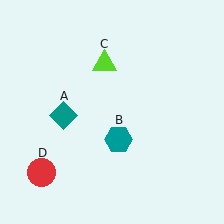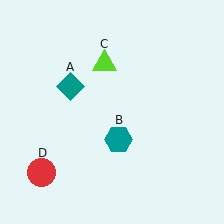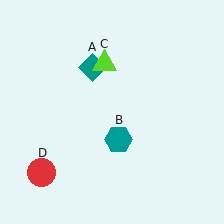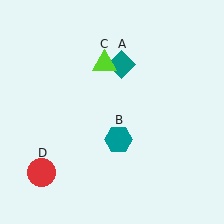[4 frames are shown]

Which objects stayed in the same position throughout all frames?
Teal hexagon (object B) and lime triangle (object C) and red circle (object D) remained stationary.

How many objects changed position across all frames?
1 object changed position: teal diamond (object A).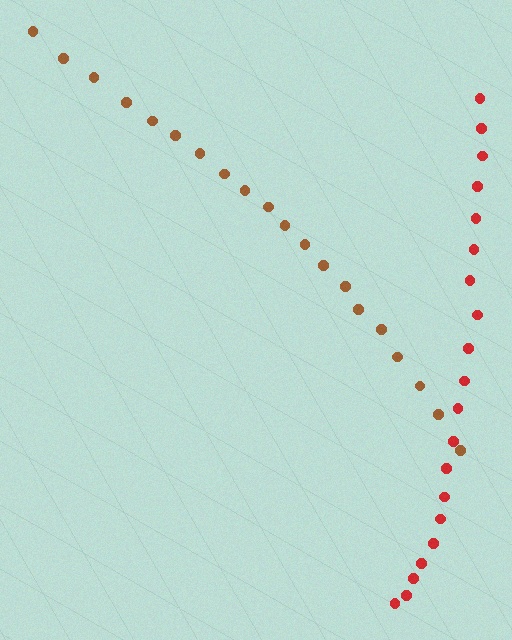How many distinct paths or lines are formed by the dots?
There are 2 distinct paths.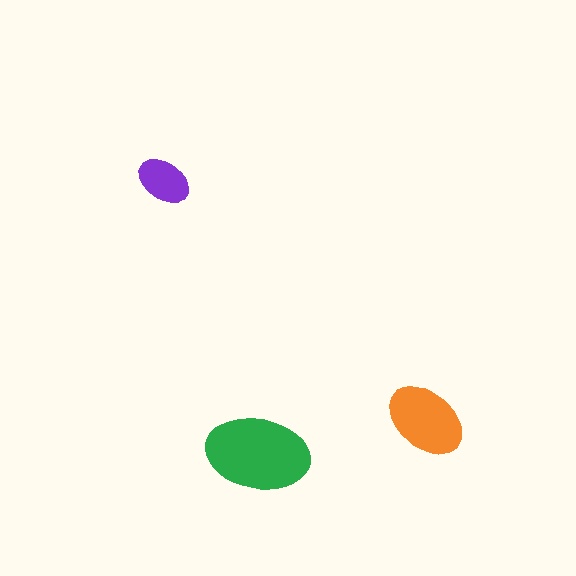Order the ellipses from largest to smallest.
the green one, the orange one, the purple one.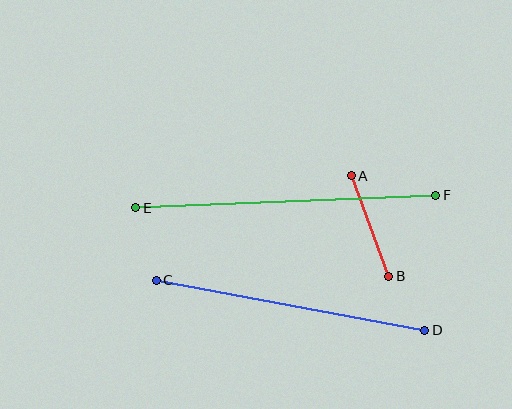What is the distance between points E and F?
The distance is approximately 300 pixels.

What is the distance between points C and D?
The distance is approximately 273 pixels.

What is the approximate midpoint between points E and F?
The midpoint is at approximately (286, 202) pixels.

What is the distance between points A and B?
The distance is approximately 107 pixels.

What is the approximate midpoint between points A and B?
The midpoint is at approximately (370, 226) pixels.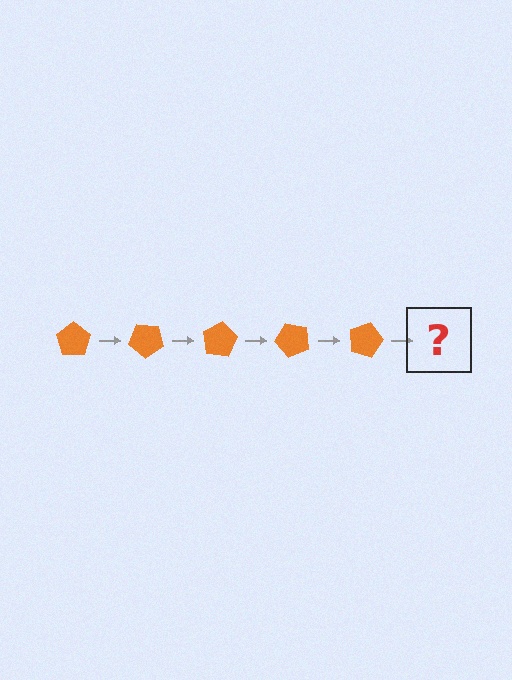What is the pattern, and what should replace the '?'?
The pattern is that the pentagon rotates 40 degrees each step. The '?' should be an orange pentagon rotated 200 degrees.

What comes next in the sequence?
The next element should be an orange pentagon rotated 200 degrees.